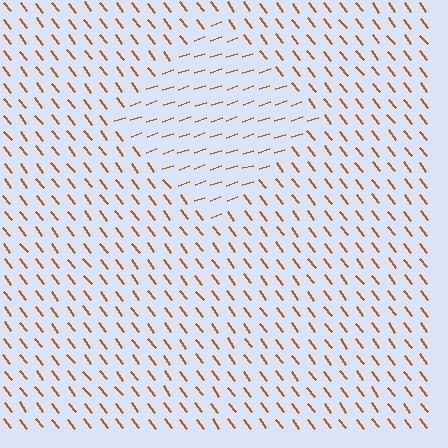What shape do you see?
I see a diamond.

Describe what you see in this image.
The image is filled with small brown line segments. A diamond region in the image has lines oriented differently from the surrounding lines, creating a visible texture boundary.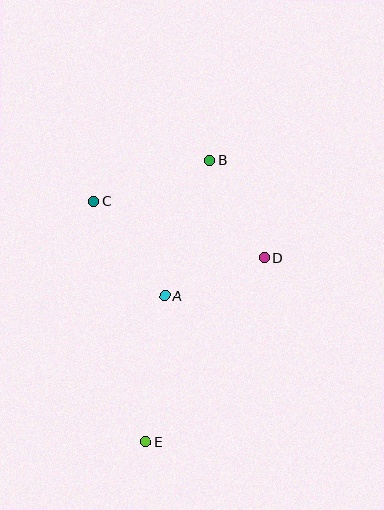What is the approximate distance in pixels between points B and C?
The distance between B and C is approximately 124 pixels.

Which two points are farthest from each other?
Points B and E are farthest from each other.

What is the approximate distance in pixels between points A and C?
The distance between A and C is approximately 118 pixels.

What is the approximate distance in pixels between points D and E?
The distance between D and E is approximately 219 pixels.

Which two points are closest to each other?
Points A and D are closest to each other.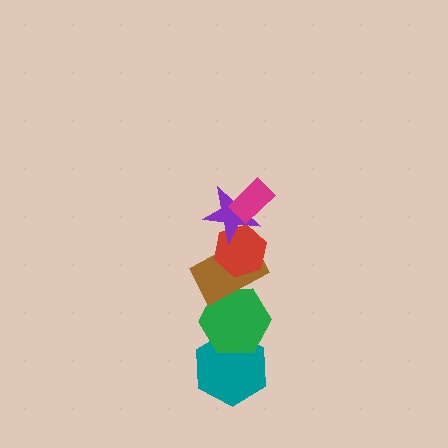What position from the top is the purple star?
The purple star is 2nd from the top.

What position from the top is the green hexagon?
The green hexagon is 5th from the top.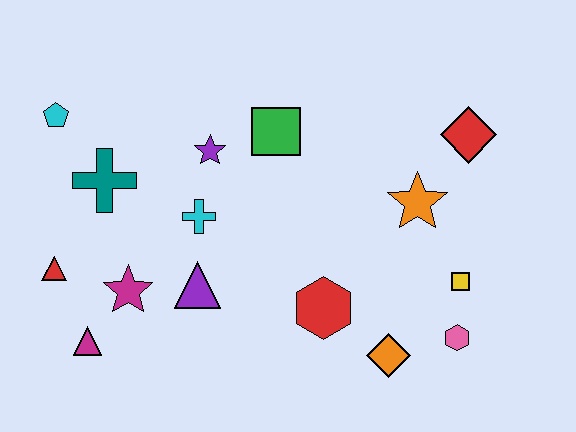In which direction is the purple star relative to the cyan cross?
The purple star is above the cyan cross.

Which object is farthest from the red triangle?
The red diamond is farthest from the red triangle.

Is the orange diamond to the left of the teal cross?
No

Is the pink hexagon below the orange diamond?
No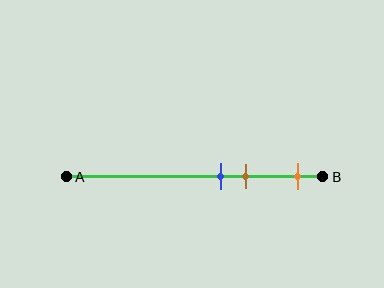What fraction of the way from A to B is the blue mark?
The blue mark is approximately 60% (0.6) of the way from A to B.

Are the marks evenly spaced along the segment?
No, the marks are not evenly spaced.